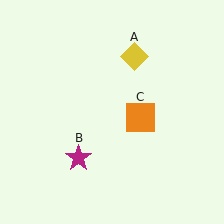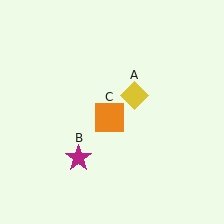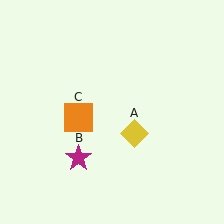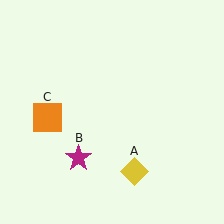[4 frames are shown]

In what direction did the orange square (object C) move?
The orange square (object C) moved left.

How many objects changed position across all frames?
2 objects changed position: yellow diamond (object A), orange square (object C).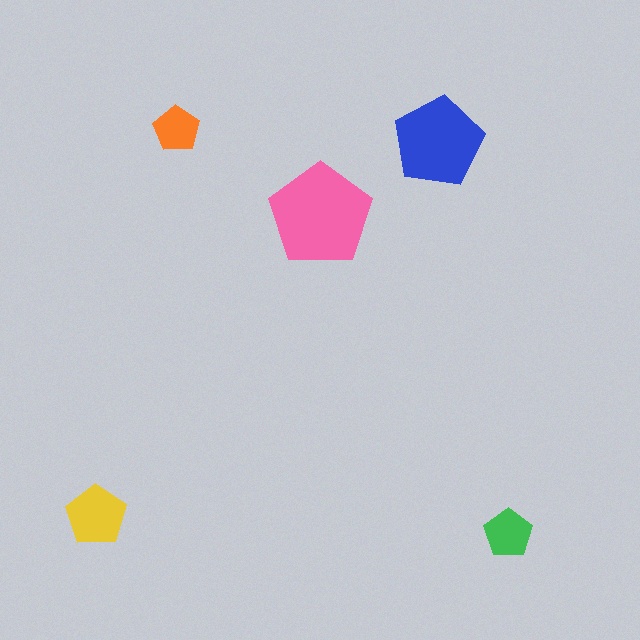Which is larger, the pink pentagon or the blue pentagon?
The pink one.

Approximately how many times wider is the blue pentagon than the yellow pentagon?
About 1.5 times wider.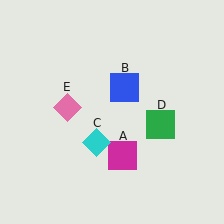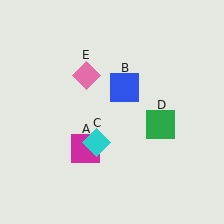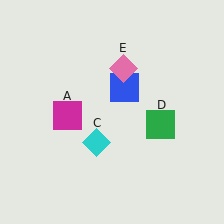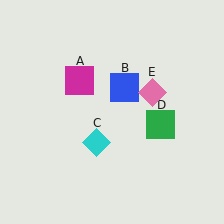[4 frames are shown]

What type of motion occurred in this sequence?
The magenta square (object A), pink diamond (object E) rotated clockwise around the center of the scene.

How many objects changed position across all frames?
2 objects changed position: magenta square (object A), pink diamond (object E).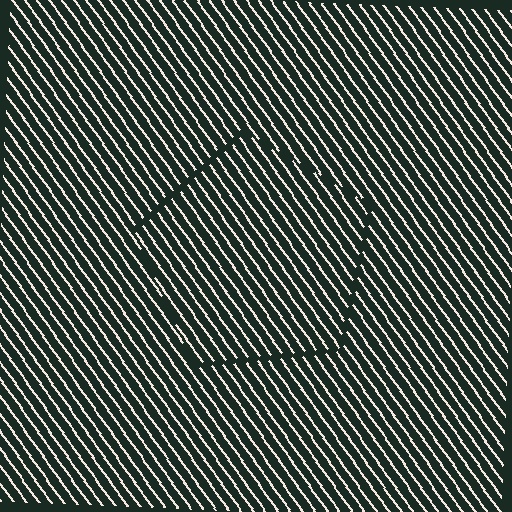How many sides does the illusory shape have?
5 sides — the line-ends trace a pentagon.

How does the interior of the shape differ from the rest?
The interior of the shape contains the same grating, shifted by half a period — the contour is defined by the phase discontinuity where line-ends from the inner and outer gratings abut.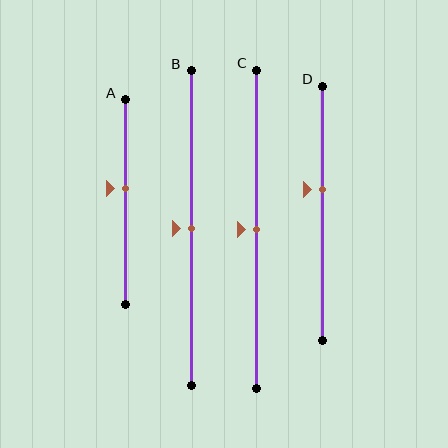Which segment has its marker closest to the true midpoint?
Segment B has its marker closest to the true midpoint.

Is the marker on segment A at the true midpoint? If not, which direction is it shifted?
No, the marker on segment A is shifted upward by about 6% of the segment length.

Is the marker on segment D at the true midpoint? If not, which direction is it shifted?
No, the marker on segment D is shifted upward by about 9% of the segment length.